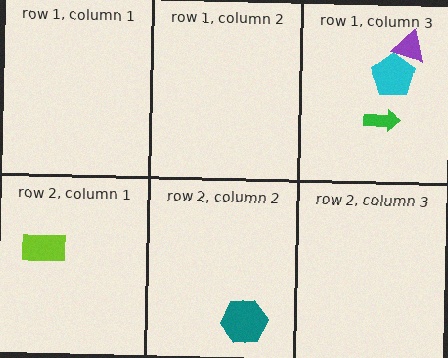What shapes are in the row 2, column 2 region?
The teal hexagon.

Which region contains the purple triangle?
The row 1, column 3 region.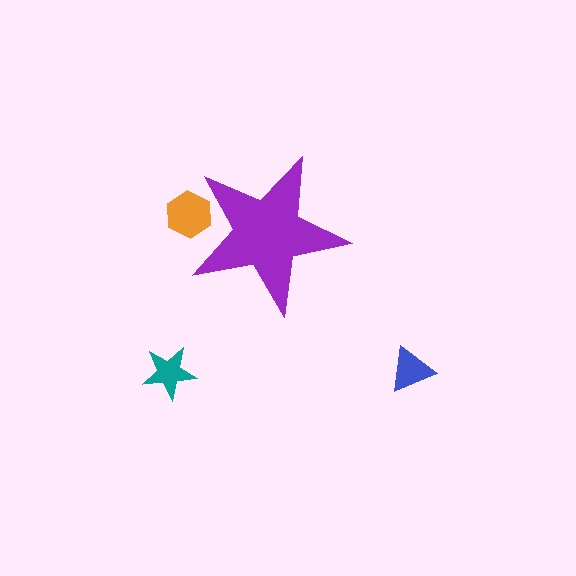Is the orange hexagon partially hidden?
Yes, the orange hexagon is partially hidden behind the purple star.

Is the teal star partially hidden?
No, the teal star is fully visible.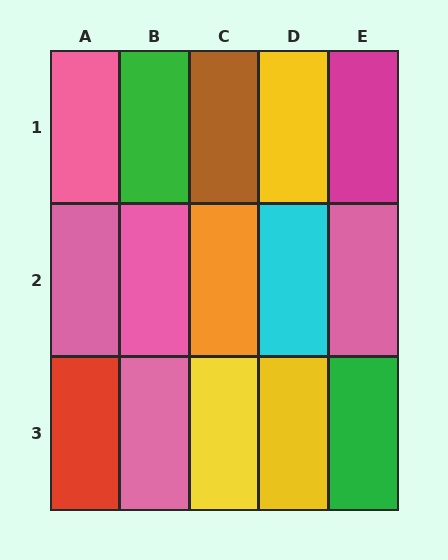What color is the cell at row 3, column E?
Green.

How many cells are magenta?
1 cell is magenta.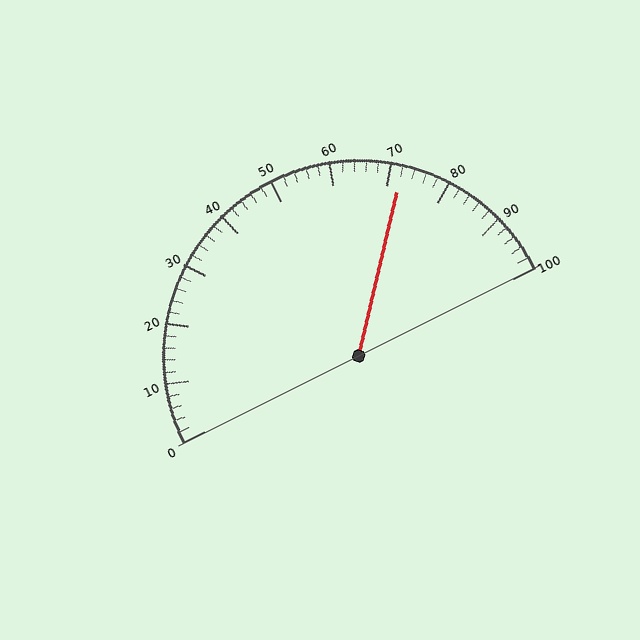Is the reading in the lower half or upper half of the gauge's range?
The reading is in the upper half of the range (0 to 100).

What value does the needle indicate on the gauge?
The needle indicates approximately 72.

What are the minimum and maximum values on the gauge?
The gauge ranges from 0 to 100.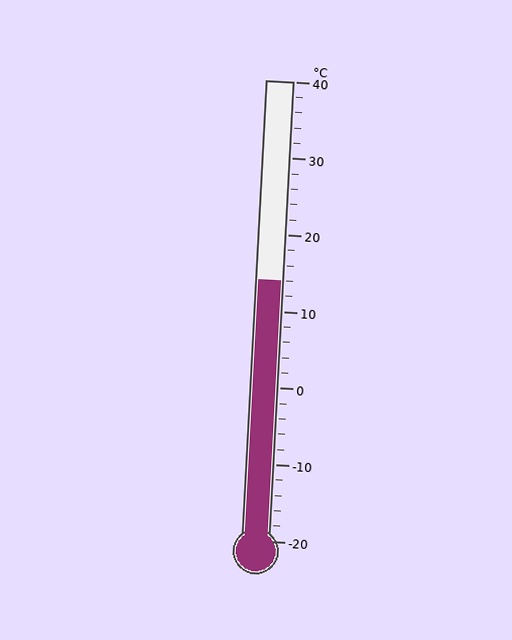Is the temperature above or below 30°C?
The temperature is below 30°C.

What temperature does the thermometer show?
The thermometer shows approximately 14°C.